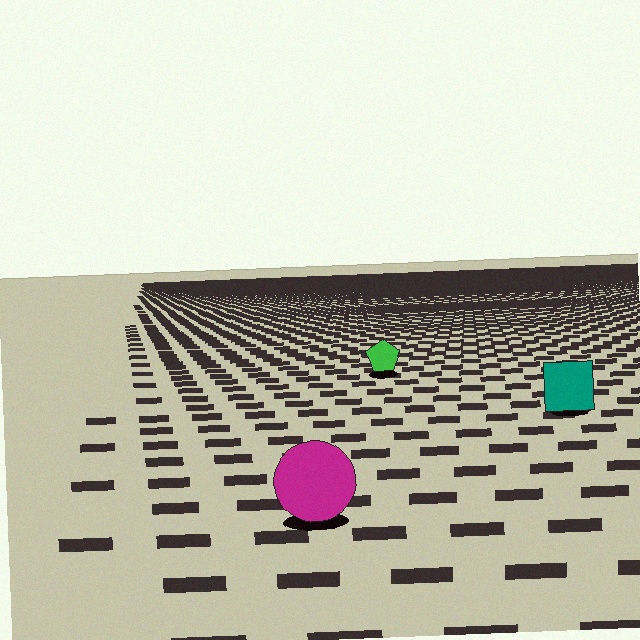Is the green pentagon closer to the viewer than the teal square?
No. The teal square is closer — you can tell from the texture gradient: the ground texture is coarser near it.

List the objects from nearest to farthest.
From nearest to farthest: the magenta circle, the teal square, the green pentagon.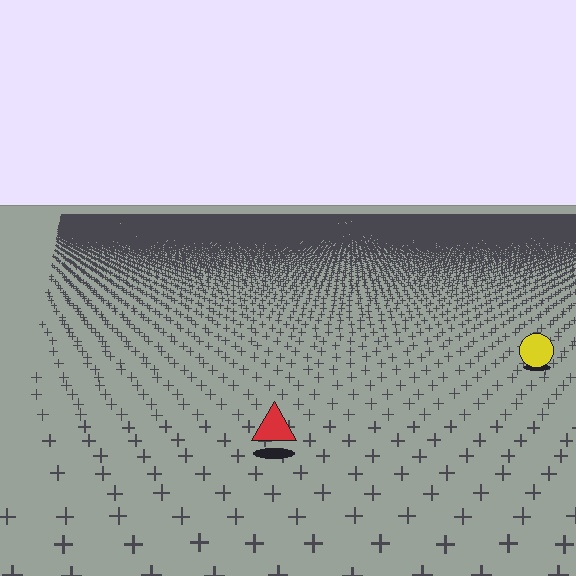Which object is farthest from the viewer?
The yellow circle is farthest from the viewer. It appears smaller and the ground texture around it is denser.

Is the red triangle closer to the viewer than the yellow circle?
Yes. The red triangle is closer — you can tell from the texture gradient: the ground texture is coarser near it.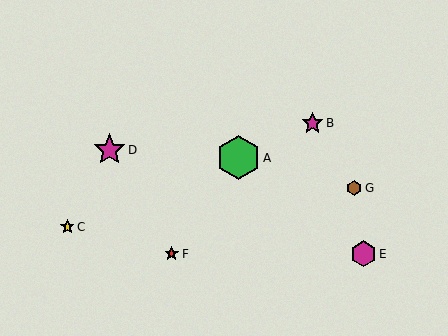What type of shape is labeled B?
Shape B is a magenta star.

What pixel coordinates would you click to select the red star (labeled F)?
Click at (172, 254) to select the red star F.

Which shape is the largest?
The green hexagon (labeled A) is the largest.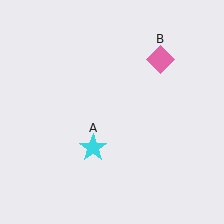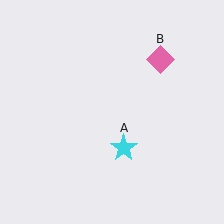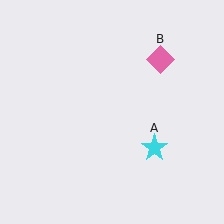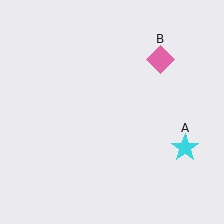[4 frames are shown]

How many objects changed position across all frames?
1 object changed position: cyan star (object A).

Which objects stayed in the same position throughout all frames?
Pink diamond (object B) remained stationary.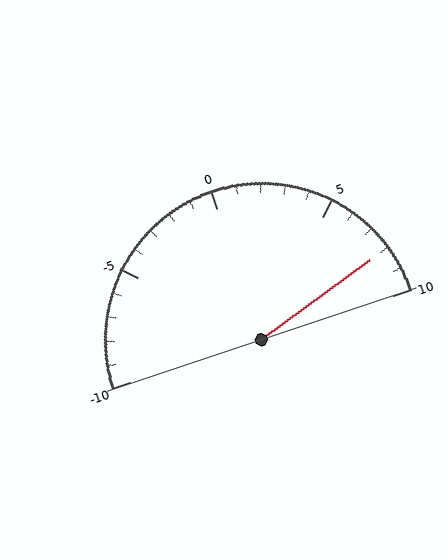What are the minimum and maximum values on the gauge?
The gauge ranges from -10 to 10.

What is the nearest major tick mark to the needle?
The nearest major tick mark is 10.